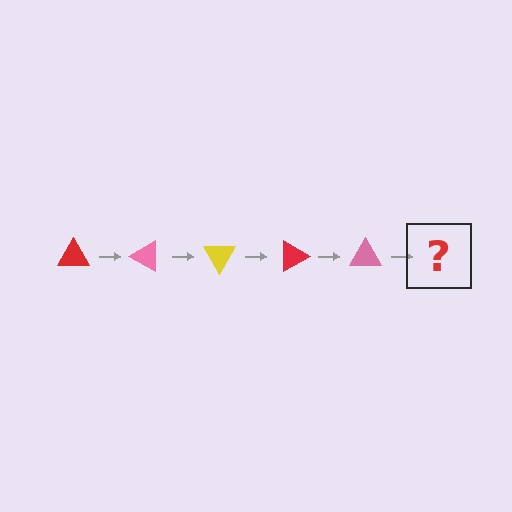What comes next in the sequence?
The next element should be a yellow triangle, rotated 150 degrees from the start.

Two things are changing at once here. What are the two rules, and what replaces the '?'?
The two rules are that it rotates 30 degrees each step and the color cycles through red, pink, and yellow. The '?' should be a yellow triangle, rotated 150 degrees from the start.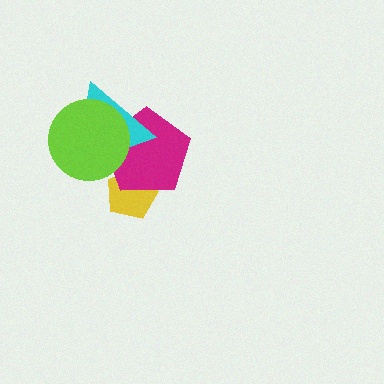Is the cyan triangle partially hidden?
Yes, it is partially covered by another shape.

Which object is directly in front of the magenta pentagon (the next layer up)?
The cyan triangle is directly in front of the magenta pentagon.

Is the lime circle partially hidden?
No, no other shape covers it.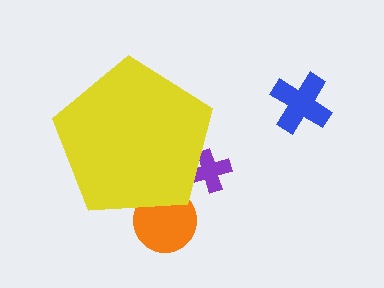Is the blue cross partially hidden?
No, the blue cross is fully visible.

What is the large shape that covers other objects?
A yellow pentagon.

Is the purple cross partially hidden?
Yes, the purple cross is partially hidden behind the yellow pentagon.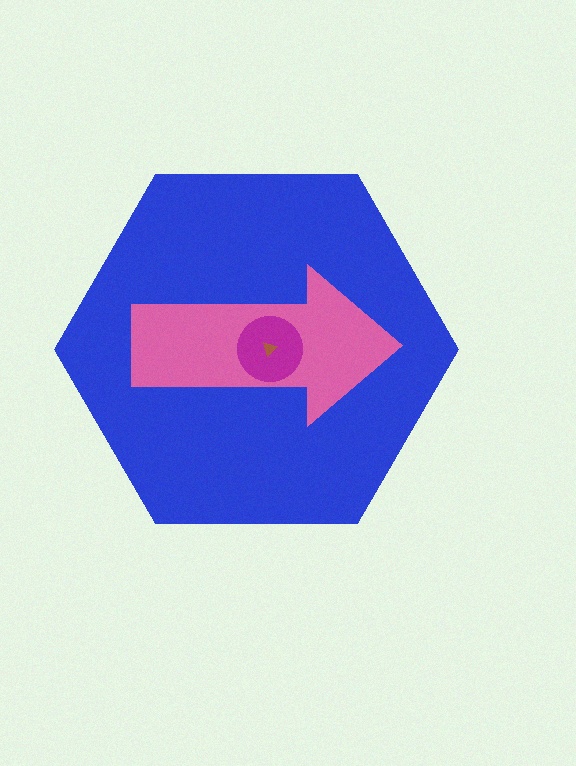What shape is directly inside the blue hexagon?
The pink arrow.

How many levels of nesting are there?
4.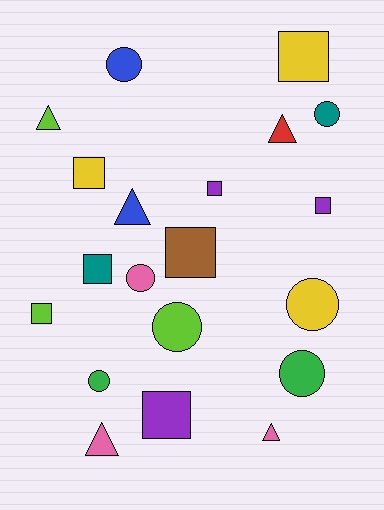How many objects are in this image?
There are 20 objects.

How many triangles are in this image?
There are 5 triangles.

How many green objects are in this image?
There are 2 green objects.